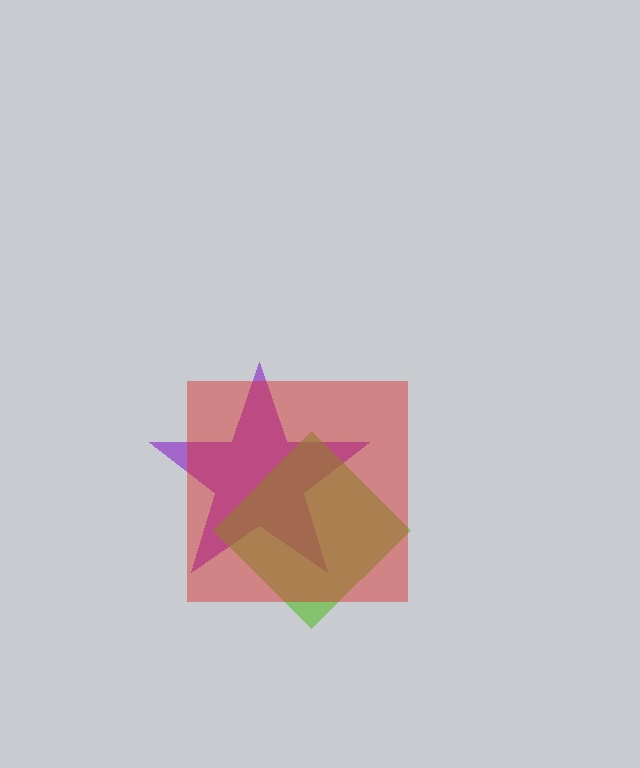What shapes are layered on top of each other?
The layered shapes are: a purple star, a lime diamond, a red square.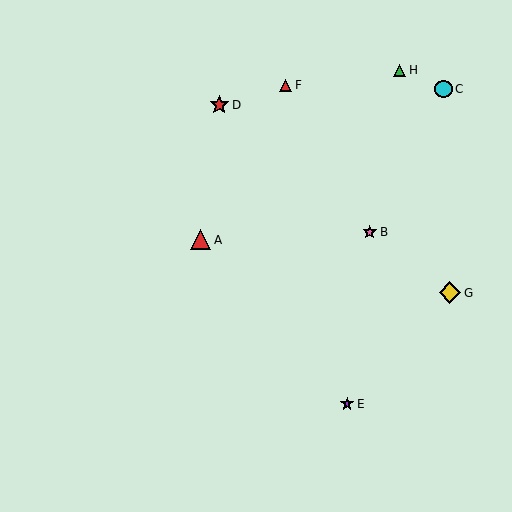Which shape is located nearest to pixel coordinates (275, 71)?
The red triangle (labeled F) at (286, 85) is nearest to that location.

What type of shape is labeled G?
Shape G is a yellow diamond.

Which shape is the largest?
The yellow diamond (labeled G) is the largest.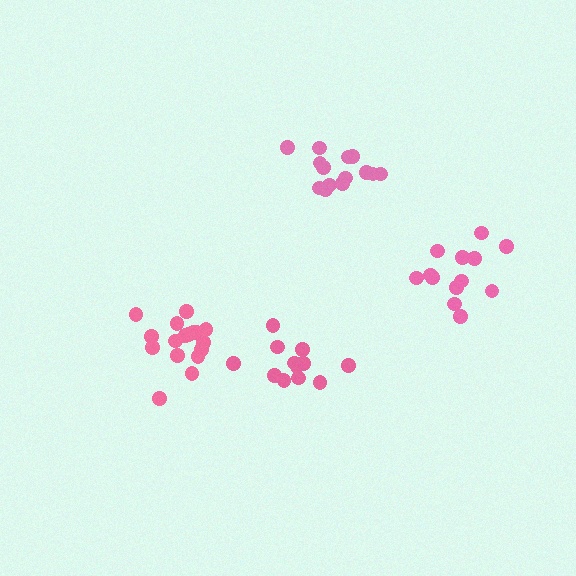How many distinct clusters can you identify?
There are 4 distinct clusters.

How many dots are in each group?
Group 1: 17 dots, Group 2: 12 dots, Group 3: 13 dots, Group 4: 14 dots (56 total).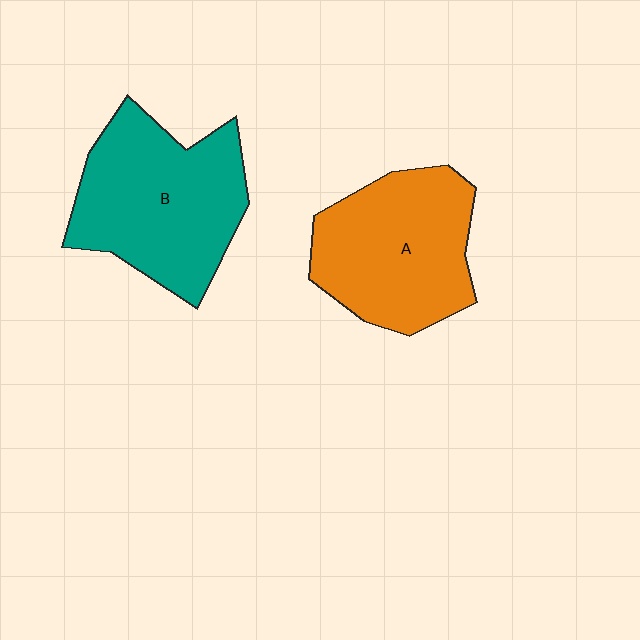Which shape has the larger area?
Shape B (teal).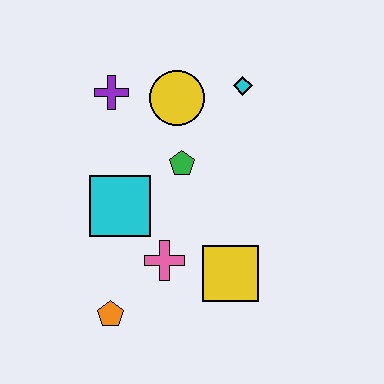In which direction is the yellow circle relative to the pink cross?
The yellow circle is above the pink cross.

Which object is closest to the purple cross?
The yellow circle is closest to the purple cross.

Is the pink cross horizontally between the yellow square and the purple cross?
Yes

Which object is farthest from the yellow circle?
The orange pentagon is farthest from the yellow circle.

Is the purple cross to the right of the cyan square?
No